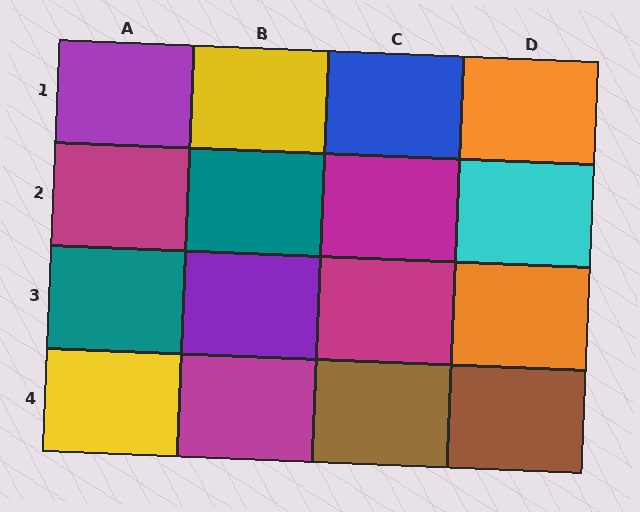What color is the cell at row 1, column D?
Orange.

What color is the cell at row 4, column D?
Brown.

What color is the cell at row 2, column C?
Magenta.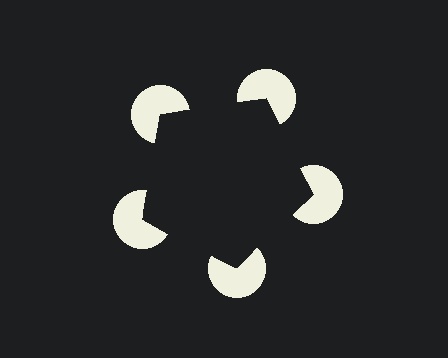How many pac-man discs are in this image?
There are 5 — one at each vertex of the illusory pentagon.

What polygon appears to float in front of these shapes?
An illusory pentagon — its edges are inferred from the aligned wedge cuts in the pac-man discs, not physically drawn.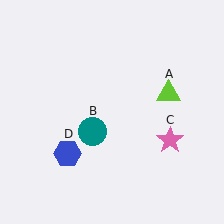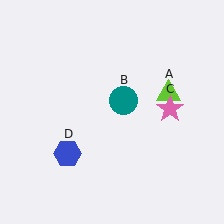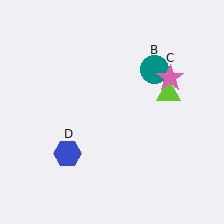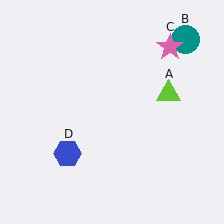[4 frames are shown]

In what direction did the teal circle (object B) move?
The teal circle (object B) moved up and to the right.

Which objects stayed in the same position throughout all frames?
Lime triangle (object A) and blue hexagon (object D) remained stationary.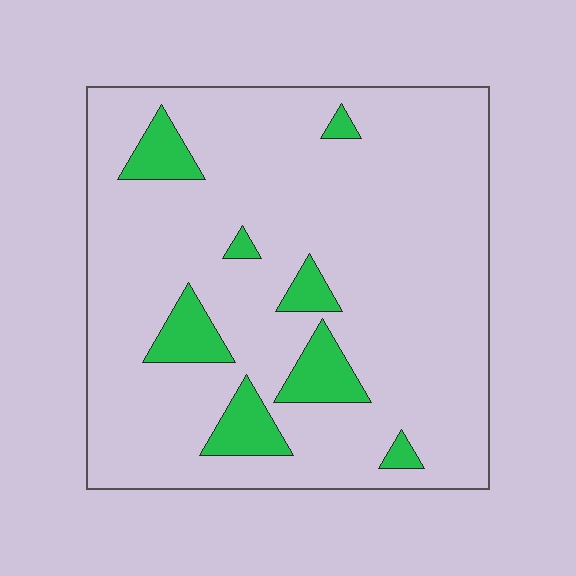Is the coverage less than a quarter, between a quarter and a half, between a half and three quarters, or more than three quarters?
Less than a quarter.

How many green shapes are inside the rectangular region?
8.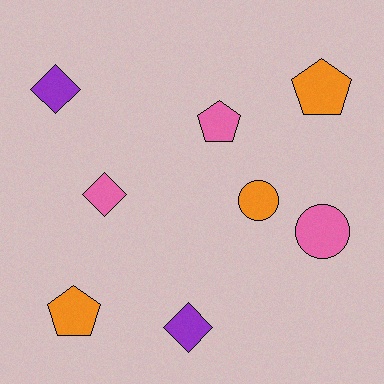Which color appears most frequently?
Orange, with 3 objects.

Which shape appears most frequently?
Pentagon, with 3 objects.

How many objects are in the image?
There are 8 objects.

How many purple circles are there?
There are no purple circles.